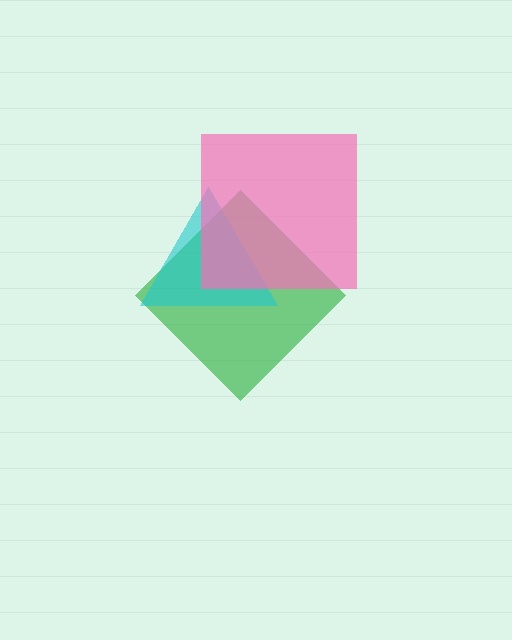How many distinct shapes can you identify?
There are 3 distinct shapes: a green diamond, a cyan triangle, a pink square.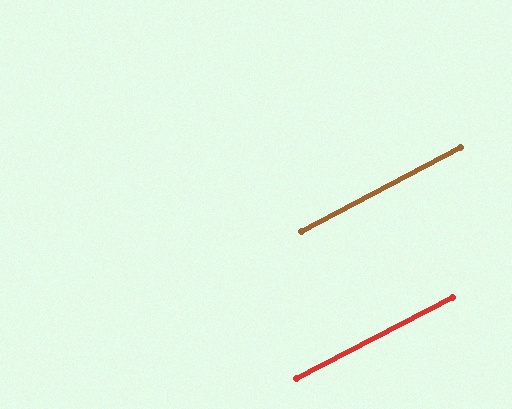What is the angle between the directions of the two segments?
Approximately 1 degree.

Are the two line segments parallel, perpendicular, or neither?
Parallel — their directions differ by only 0.6°.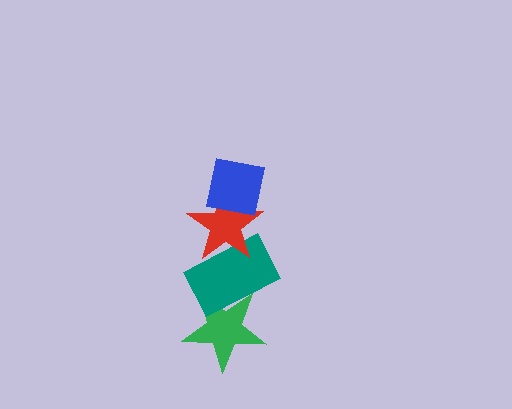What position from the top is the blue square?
The blue square is 1st from the top.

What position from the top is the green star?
The green star is 4th from the top.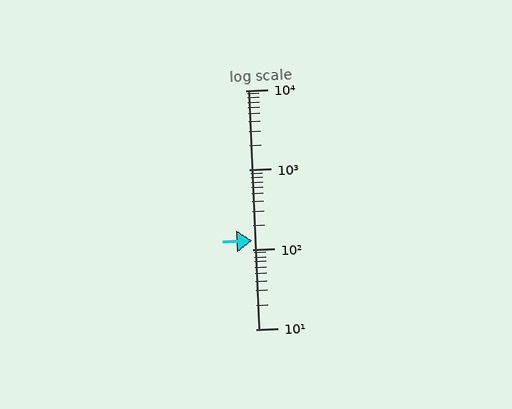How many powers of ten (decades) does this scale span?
The scale spans 3 decades, from 10 to 10000.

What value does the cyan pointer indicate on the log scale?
The pointer indicates approximately 130.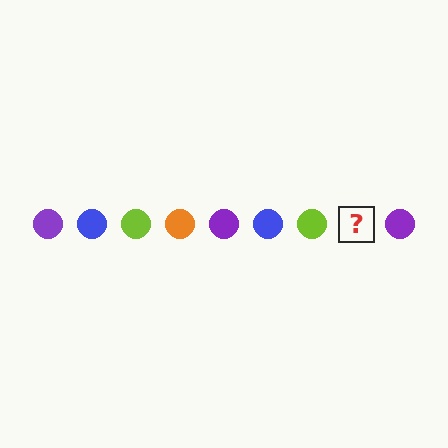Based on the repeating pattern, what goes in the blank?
The blank should be an orange circle.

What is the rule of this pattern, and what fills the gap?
The rule is that the pattern cycles through purple, blue, lime, orange circles. The gap should be filled with an orange circle.